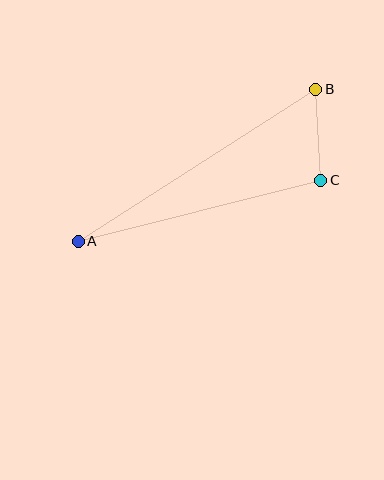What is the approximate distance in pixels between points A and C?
The distance between A and C is approximately 250 pixels.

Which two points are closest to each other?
Points B and C are closest to each other.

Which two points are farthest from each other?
Points A and B are farthest from each other.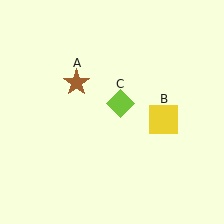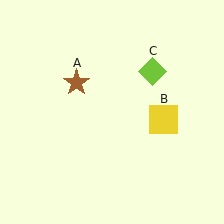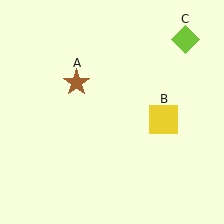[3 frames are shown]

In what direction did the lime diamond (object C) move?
The lime diamond (object C) moved up and to the right.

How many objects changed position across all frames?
1 object changed position: lime diamond (object C).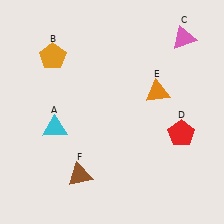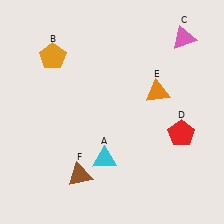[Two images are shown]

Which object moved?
The cyan triangle (A) moved right.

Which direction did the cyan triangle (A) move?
The cyan triangle (A) moved right.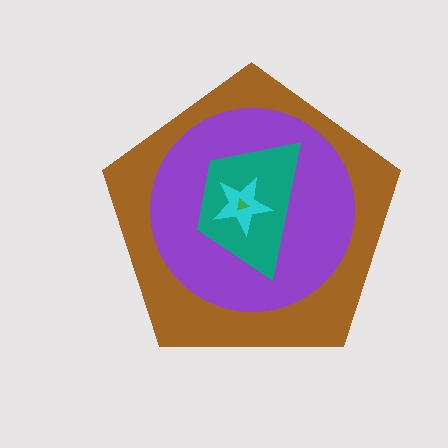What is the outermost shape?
The brown pentagon.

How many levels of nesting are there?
5.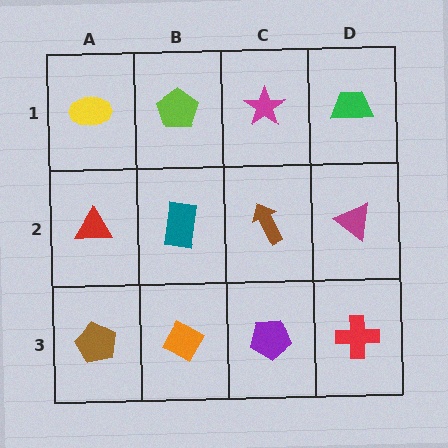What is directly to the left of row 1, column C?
A lime pentagon.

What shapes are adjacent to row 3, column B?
A teal rectangle (row 2, column B), a brown pentagon (row 3, column A), a purple pentagon (row 3, column C).